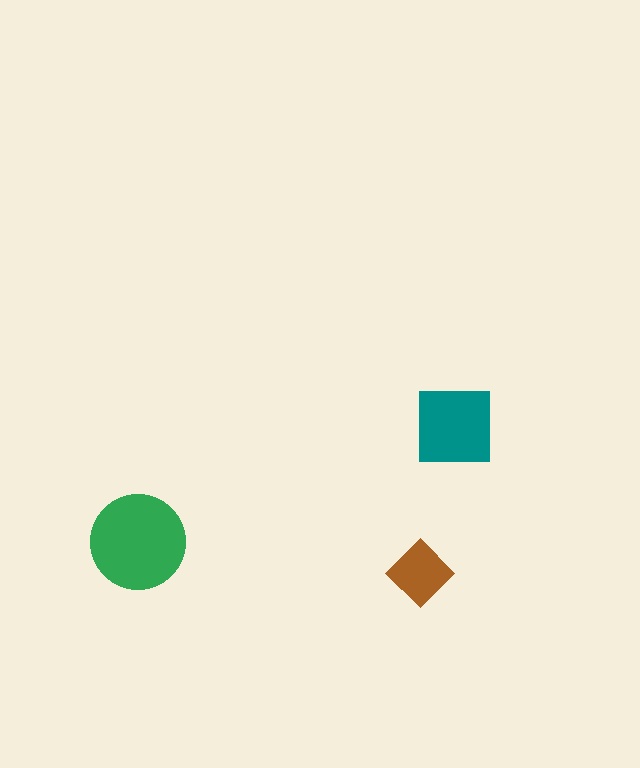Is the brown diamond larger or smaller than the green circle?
Smaller.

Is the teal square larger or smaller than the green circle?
Smaller.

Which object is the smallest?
The brown diamond.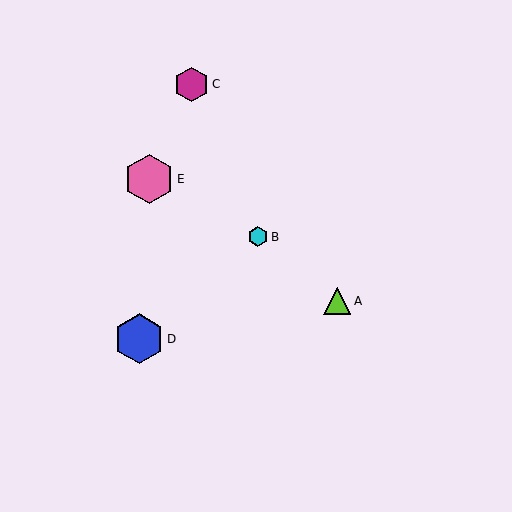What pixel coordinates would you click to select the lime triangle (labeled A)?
Click at (337, 301) to select the lime triangle A.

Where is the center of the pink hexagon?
The center of the pink hexagon is at (149, 179).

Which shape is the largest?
The blue hexagon (labeled D) is the largest.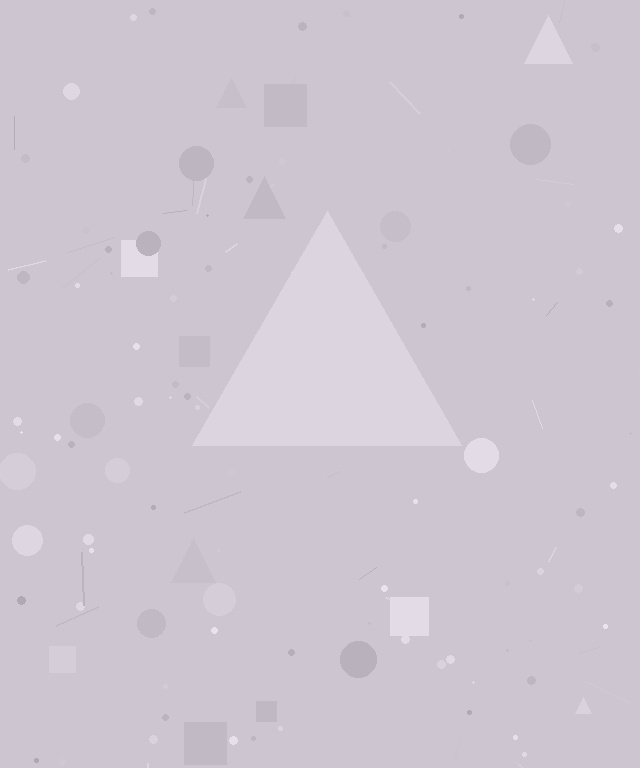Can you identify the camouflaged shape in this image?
The camouflaged shape is a triangle.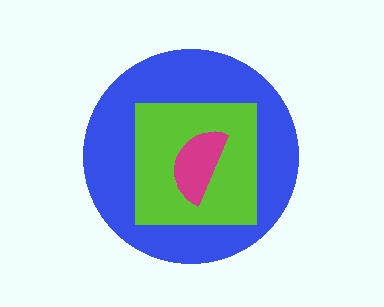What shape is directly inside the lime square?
The magenta semicircle.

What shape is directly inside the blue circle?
The lime square.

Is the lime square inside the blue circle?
Yes.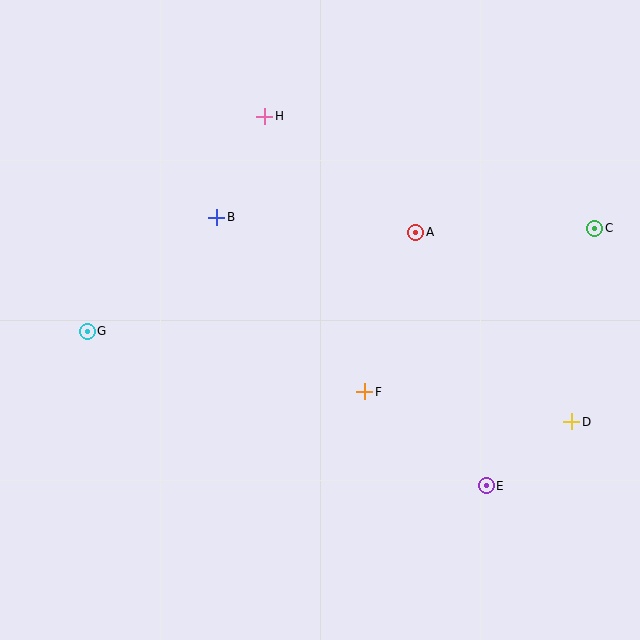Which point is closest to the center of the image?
Point F at (365, 392) is closest to the center.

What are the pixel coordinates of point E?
Point E is at (486, 486).